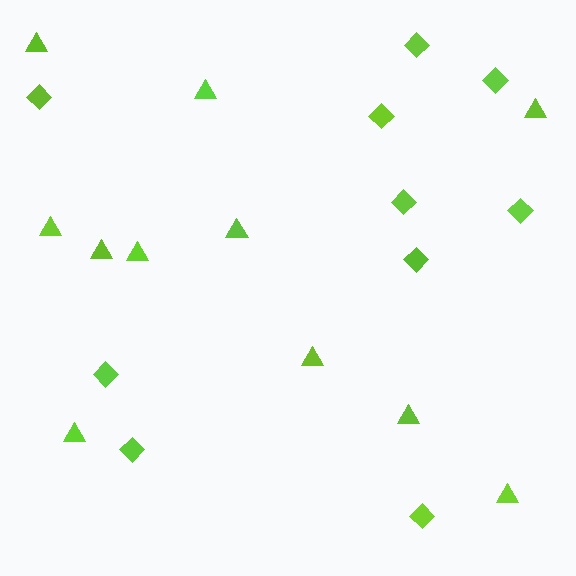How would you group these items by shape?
There are 2 groups: one group of diamonds (10) and one group of triangles (11).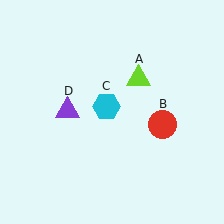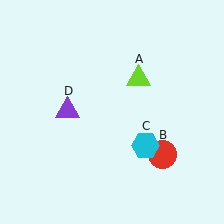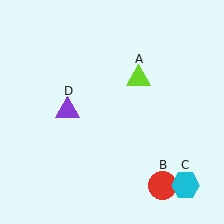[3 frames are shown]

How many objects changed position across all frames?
2 objects changed position: red circle (object B), cyan hexagon (object C).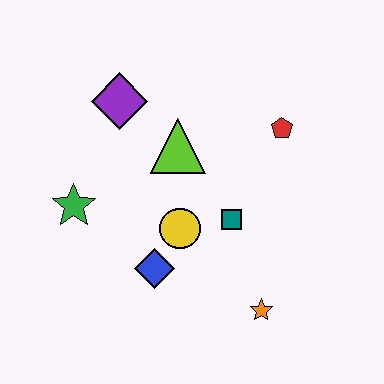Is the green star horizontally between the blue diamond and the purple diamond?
No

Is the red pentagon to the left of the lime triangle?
No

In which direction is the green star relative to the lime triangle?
The green star is to the left of the lime triangle.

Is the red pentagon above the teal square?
Yes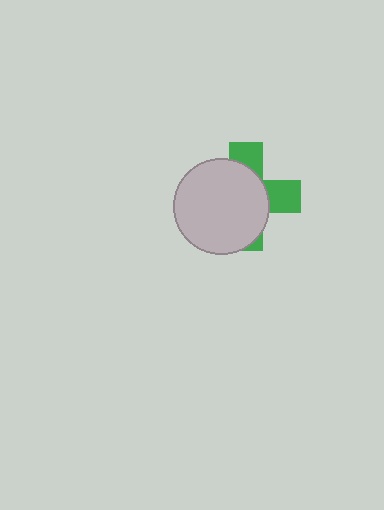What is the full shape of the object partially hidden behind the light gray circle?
The partially hidden object is a green cross.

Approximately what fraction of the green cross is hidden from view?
Roughly 65% of the green cross is hidden behind the light gray circle.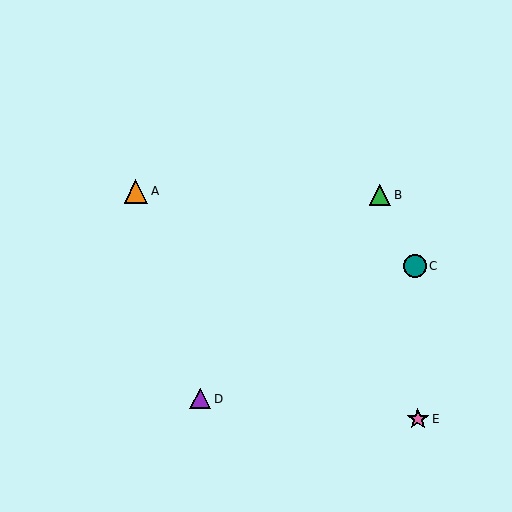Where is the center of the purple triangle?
The center of the purple triangle is at (200, 399).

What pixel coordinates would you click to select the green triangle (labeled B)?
Click at (380, 195) to select the green triangle B.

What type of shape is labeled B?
Shape B is a green triangle.